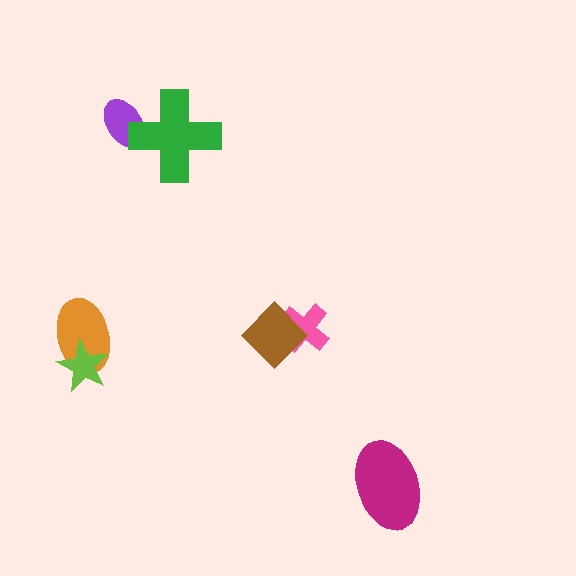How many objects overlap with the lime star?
1 object overlaps with the lime star.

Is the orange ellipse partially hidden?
Yes, it is partially covered by another shape.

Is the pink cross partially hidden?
Yes, it is partially covered by another shape.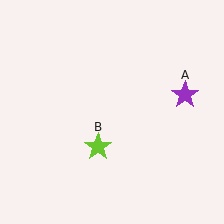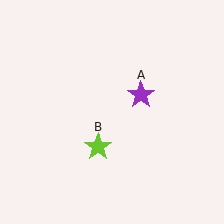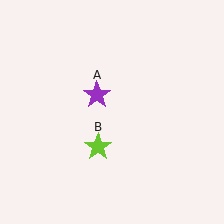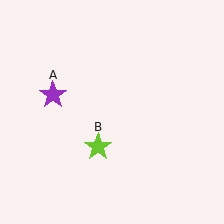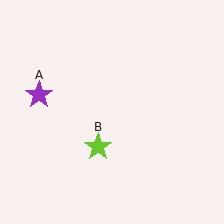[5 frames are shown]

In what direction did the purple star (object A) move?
The purple star (object A) moved left.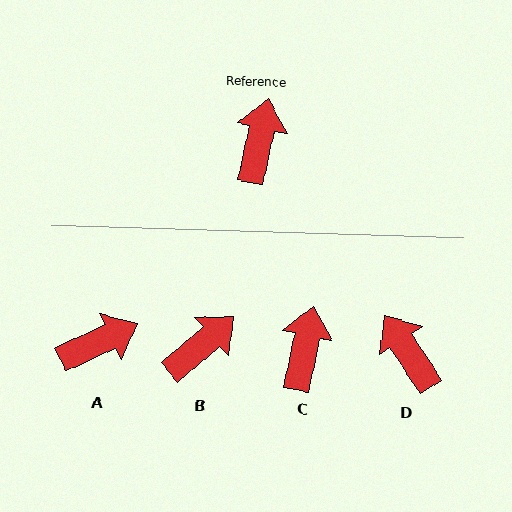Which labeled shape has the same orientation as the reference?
C.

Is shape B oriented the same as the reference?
No, it is off by about 37 degrees.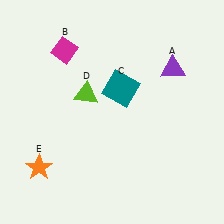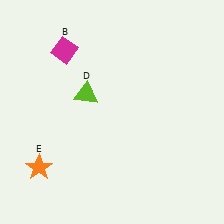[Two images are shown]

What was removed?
The purple triangle (A), the teal square (C) were removed in Image 2.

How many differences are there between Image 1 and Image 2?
There are 2 differences between the two images.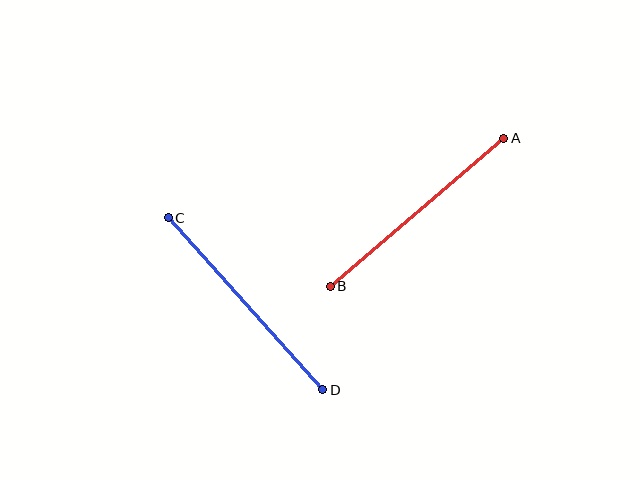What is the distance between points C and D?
The distance is approximately 231 pixels.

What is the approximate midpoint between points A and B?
The midpoint is at approximately (417, 212) pixels.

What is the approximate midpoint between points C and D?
The midpoint is at approximately (246, 304) pixels.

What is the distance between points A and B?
The distance is approximately 228 pixels.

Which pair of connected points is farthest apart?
Points C and D are farthest apart.